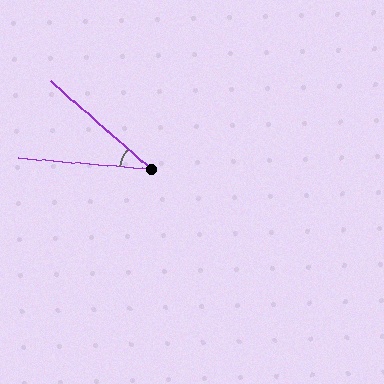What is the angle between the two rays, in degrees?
Approximately 36 degrees.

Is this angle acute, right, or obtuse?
It is acute.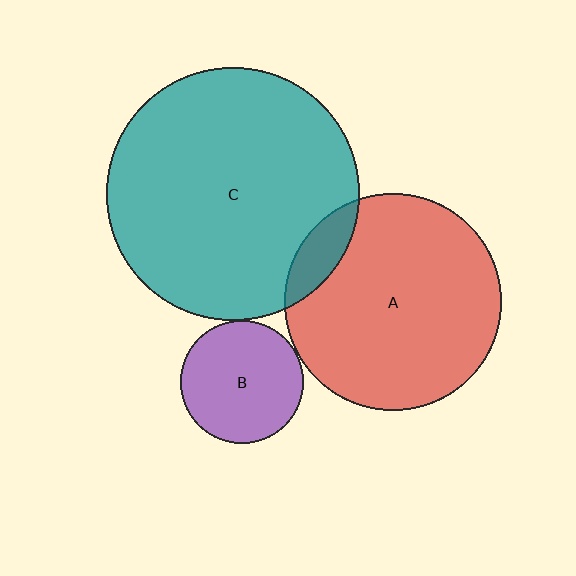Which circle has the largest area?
Circle C (teal).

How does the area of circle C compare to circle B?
Approximately 4.2 times.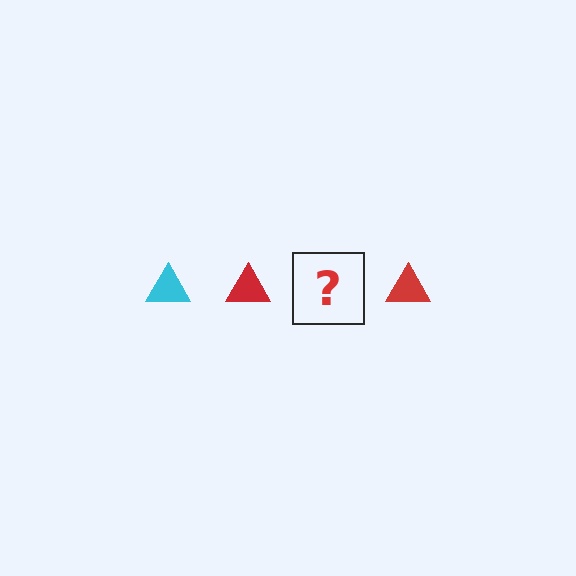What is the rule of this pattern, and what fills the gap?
The rule is that the pattern cycles through cyan, red triangles. The gap should be filled with a cyan triangle.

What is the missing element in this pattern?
The missing element is a cyan triangle.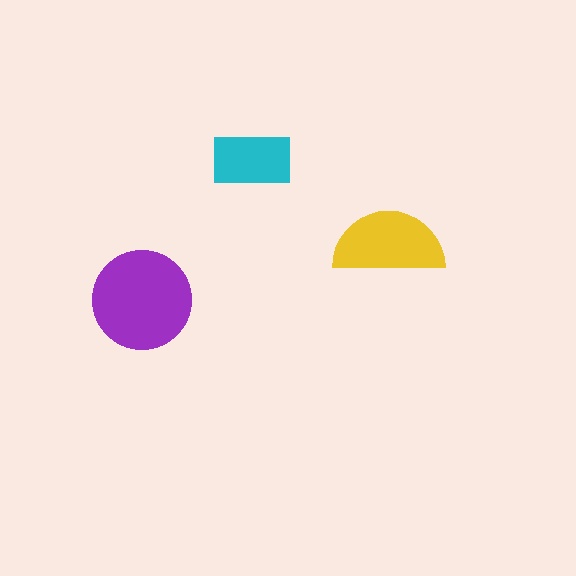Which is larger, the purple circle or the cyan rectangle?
The purple circle.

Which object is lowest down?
The purple circle is bottommost.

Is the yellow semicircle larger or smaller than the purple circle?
Smaller.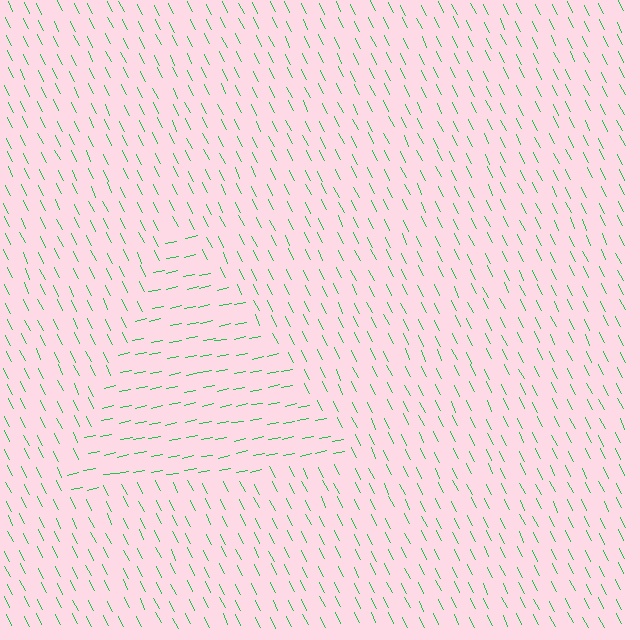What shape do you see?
I see a triangle.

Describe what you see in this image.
The image is filled with small green line segments. A triangle region in the image has lines oriented differently from the surrounding lines, creating a visible texture boundary.